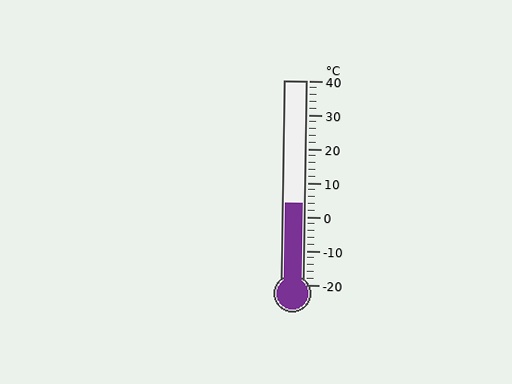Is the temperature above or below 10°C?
The temperature is below 10°C.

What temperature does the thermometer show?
The thermometer shows approximately 4°C.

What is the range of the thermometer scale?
The thermometer scale ranges from -20°C to 40°C.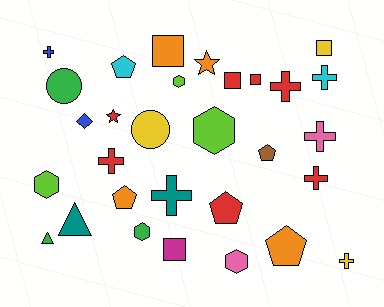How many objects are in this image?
There are 30 objects.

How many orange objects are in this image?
There are 4 orange objects.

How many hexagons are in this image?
There are 5 hexagons.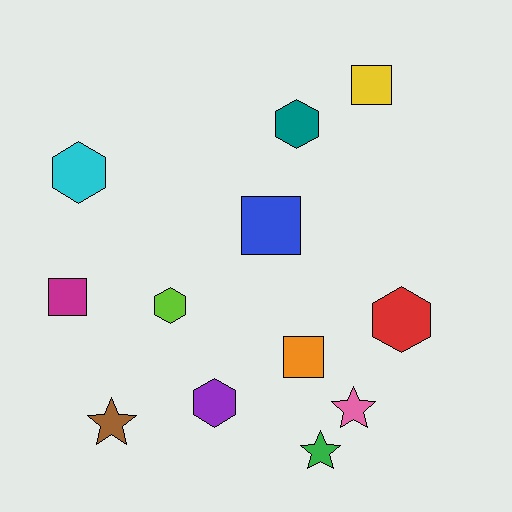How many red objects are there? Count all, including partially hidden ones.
There is 1 red object.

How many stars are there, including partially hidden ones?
There are 3 stars.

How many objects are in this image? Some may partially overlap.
There are 12 objects.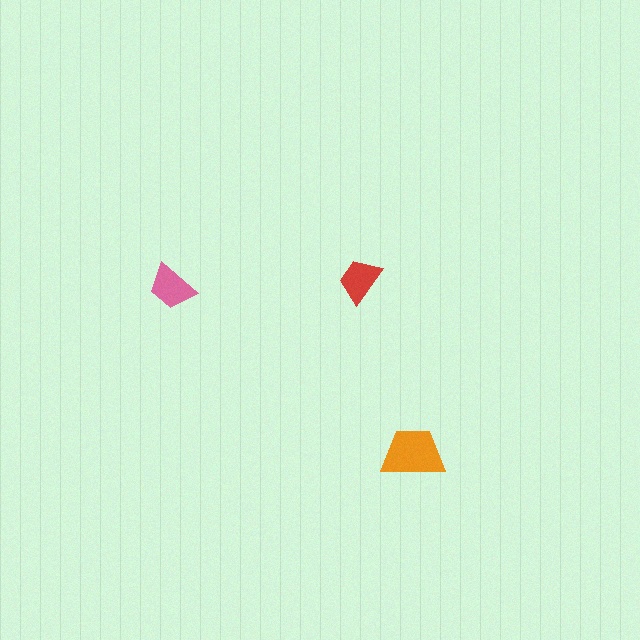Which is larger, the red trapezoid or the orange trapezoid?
The orange one.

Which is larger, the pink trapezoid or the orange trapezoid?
The orange one.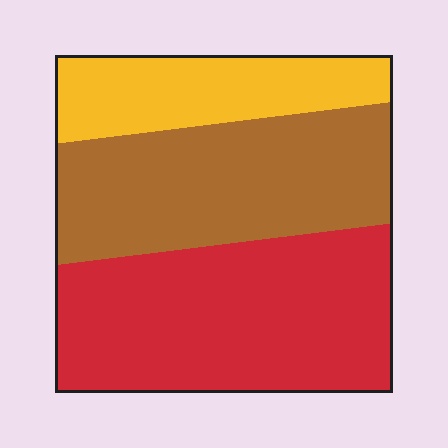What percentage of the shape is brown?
Brown covers around 35% of the shape.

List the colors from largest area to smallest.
From largest to smallest: red, brown, yellow.